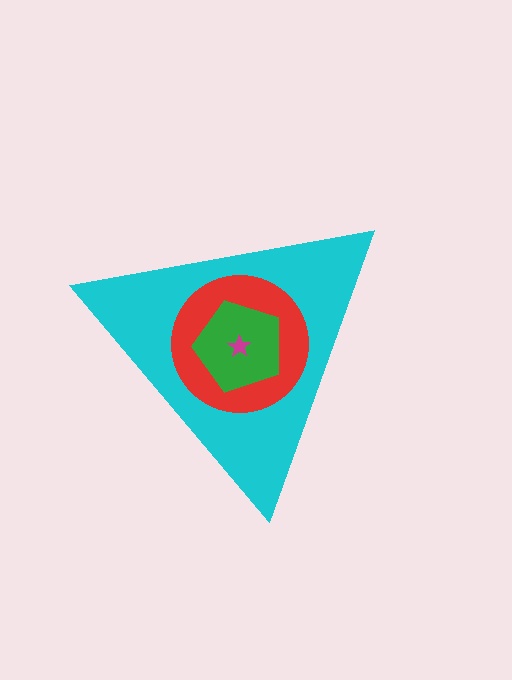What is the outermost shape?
The cyan triangle.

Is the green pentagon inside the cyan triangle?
Yes.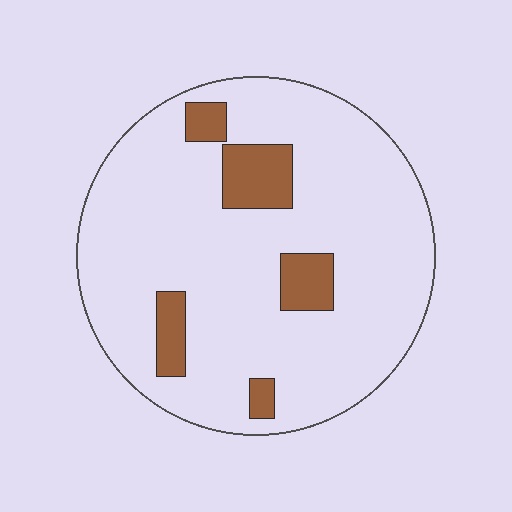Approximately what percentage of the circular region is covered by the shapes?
Approximately 15%.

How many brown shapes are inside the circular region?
5.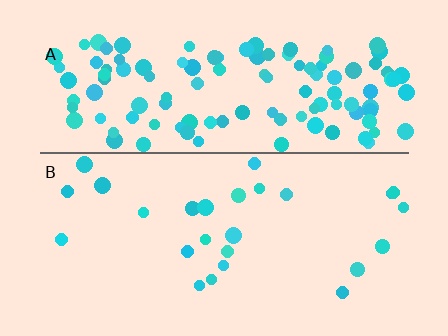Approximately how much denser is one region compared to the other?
Approximately 4.8× — region A over region B.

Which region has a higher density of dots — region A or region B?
A (the top).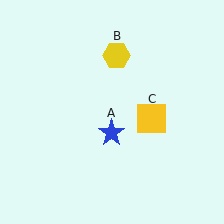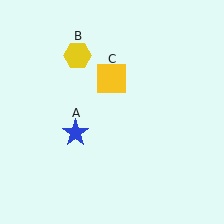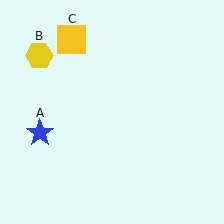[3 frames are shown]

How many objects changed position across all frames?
3 objects changed position: blue star (object A), yellow hexagon (object B), yellow square (object C).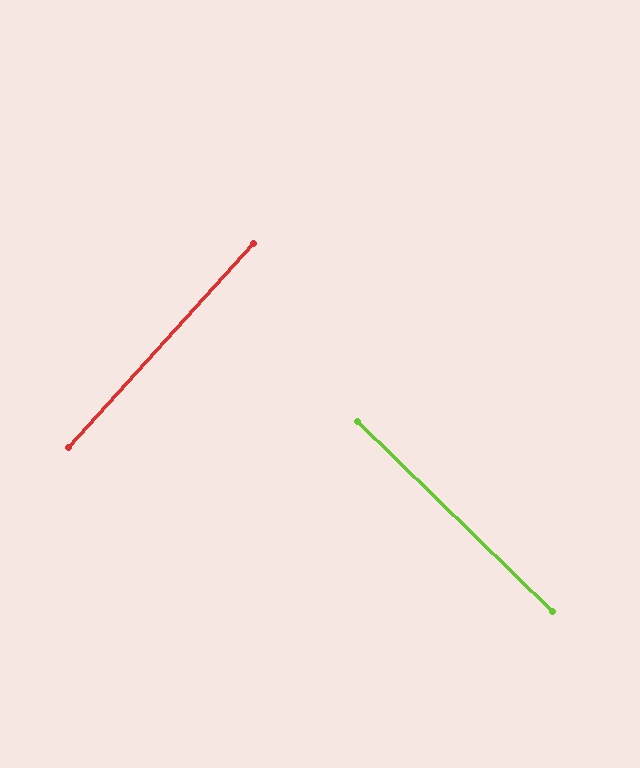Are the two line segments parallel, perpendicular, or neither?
Perpendicular — they meet at approximately 88°.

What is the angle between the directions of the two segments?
Approximately 88 degrees.